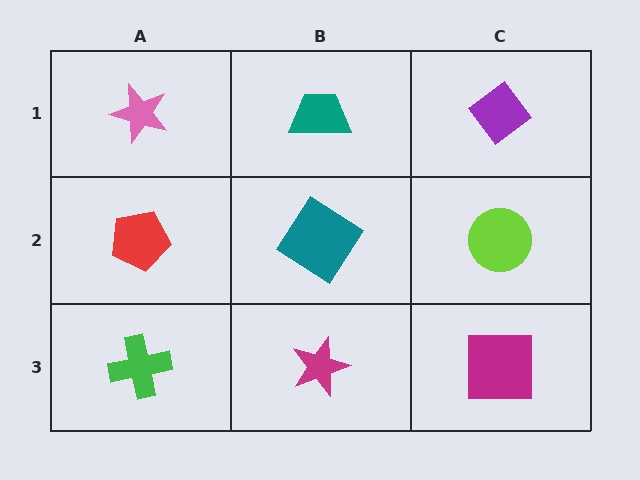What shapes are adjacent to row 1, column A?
A red pentagon (row 2, column A), a teal trapezoid (row 1, column B).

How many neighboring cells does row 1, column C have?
2.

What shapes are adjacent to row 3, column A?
A red pentagon (row 2, column A), a magenta star (row 3, column B).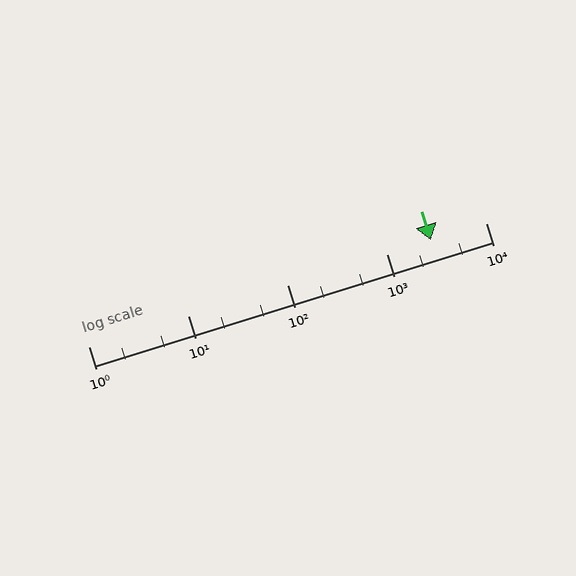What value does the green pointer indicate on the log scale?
The pointer indicates approximately 2800.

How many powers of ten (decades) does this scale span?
The scale spans 4 decades, from 1 to 10000.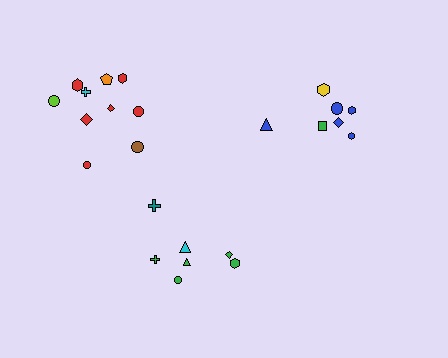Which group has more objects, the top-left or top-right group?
The top-left group.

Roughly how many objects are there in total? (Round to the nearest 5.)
Roughly 25 objects in total.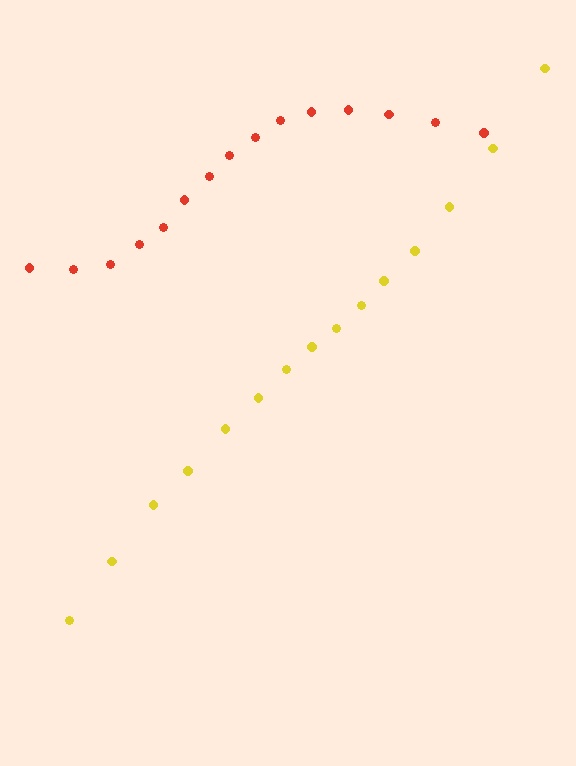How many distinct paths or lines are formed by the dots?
There are 2 distinct paths.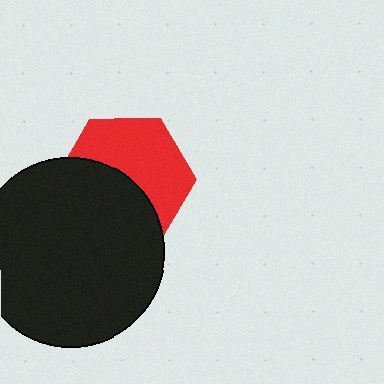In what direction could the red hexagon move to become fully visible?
The red hexagon could move up. That would shift it out from behind the black circle entirely.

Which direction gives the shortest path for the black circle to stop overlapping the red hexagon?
Moving down gives the shortest separation.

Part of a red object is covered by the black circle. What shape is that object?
It is a hexagon.